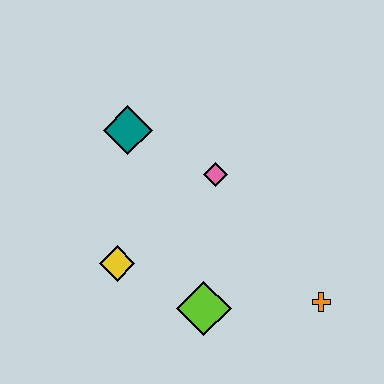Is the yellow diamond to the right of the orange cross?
No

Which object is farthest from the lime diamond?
The teal diamond is farthest from the lime diamond.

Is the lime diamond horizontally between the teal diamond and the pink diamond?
Yes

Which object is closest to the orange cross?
The lime diamond is closest to the orange cross.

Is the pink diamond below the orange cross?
No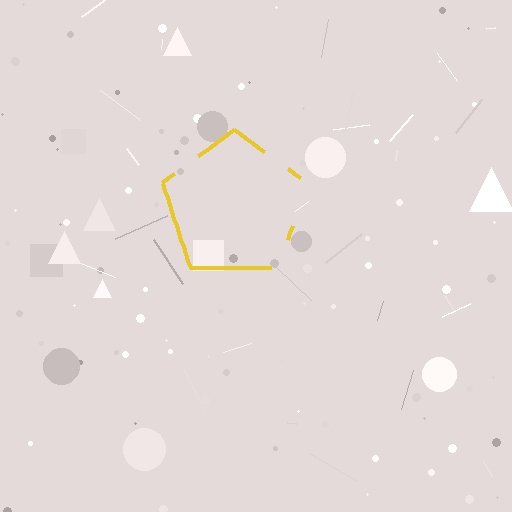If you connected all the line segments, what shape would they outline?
They would outline a pentagon.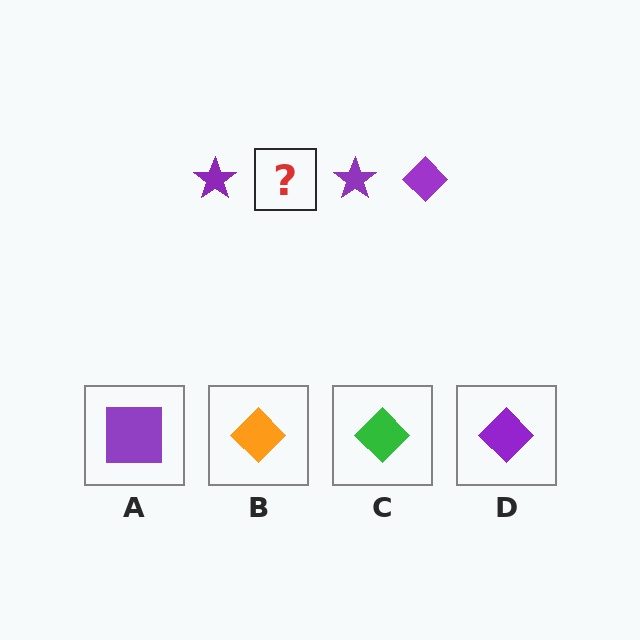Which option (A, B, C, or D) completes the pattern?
D.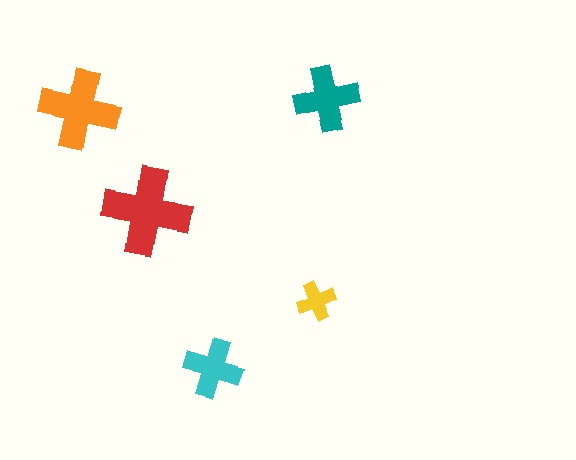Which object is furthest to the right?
The teal cross is rightmost.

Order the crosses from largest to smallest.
the red one, the orange one, the teal one, the cyan one, the yellow one.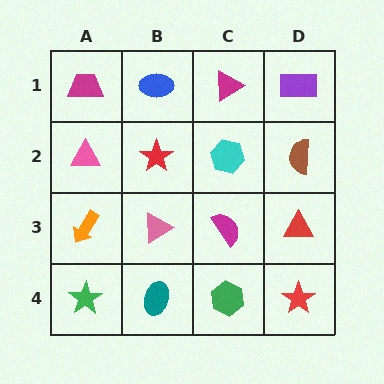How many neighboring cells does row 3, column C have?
4.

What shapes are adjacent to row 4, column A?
An orange arrow (row 3, column A), a teal ellipse (row 4, column B).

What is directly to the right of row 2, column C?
A brown semicircle.